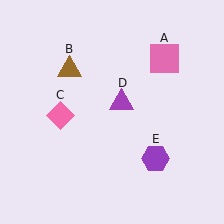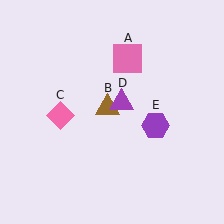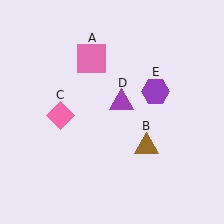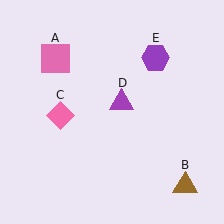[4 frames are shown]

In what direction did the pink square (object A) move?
The pink square (object A) moved left.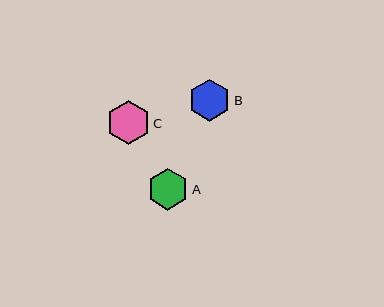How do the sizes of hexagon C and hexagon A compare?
Hexagon C and hexagon A are approximately the same size.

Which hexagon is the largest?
Hexagon C is the largest with a size of approximately 44 pixels.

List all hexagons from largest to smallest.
From largest to smallest: C, B, A.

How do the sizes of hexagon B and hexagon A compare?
Hexagon B and hexagon A are approximately the same size.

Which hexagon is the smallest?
Hexagon A is the smallest with a size of approximately 41 pixels.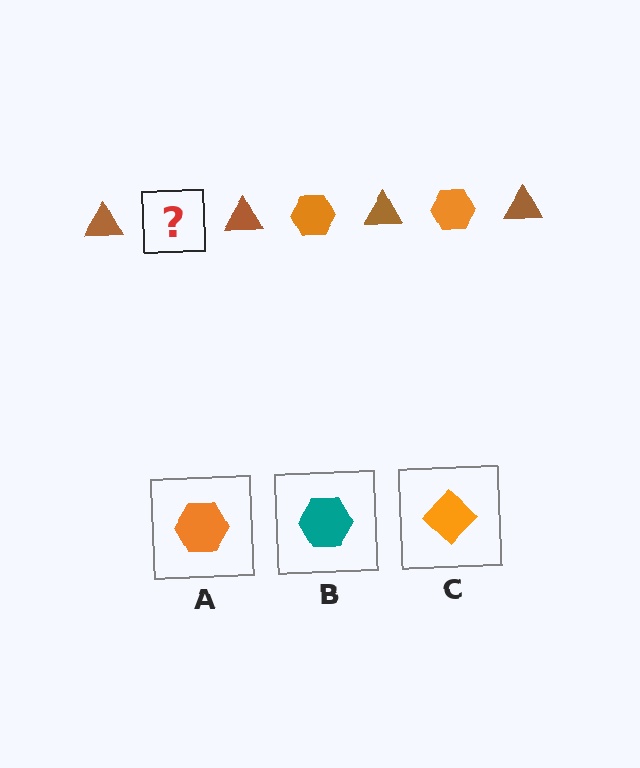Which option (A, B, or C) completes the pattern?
A.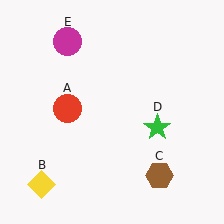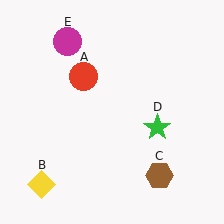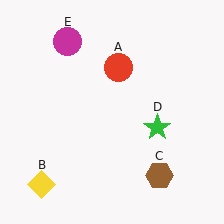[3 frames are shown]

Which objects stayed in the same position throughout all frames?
Yellow diamond (object B) and brown hexagon (object C) and green star (object D) and magenta circle (object E) remained stationary.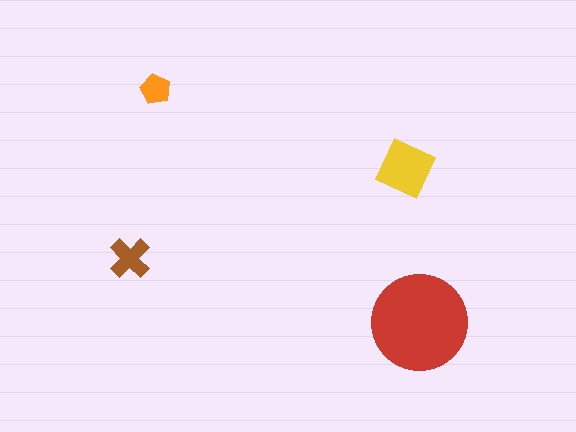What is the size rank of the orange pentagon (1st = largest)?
4th.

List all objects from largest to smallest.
The red circle, the yellow square, the brown cross, the orange pentagon.